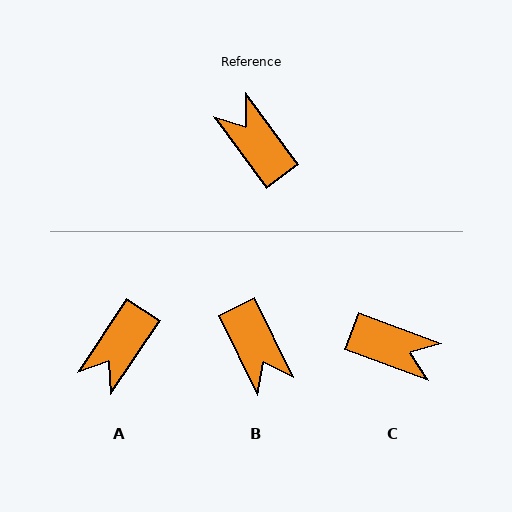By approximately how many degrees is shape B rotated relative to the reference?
Approximately 170 degrees counter-clockwise.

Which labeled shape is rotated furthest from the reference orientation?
B, about 170 degrees away.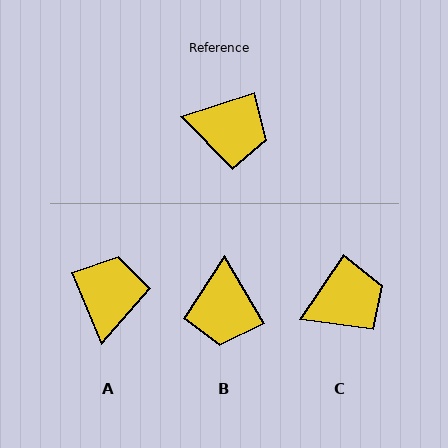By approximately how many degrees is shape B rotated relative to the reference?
Approximately 78 degrees clockwise.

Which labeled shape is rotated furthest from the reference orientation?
A, about 95 degrees away.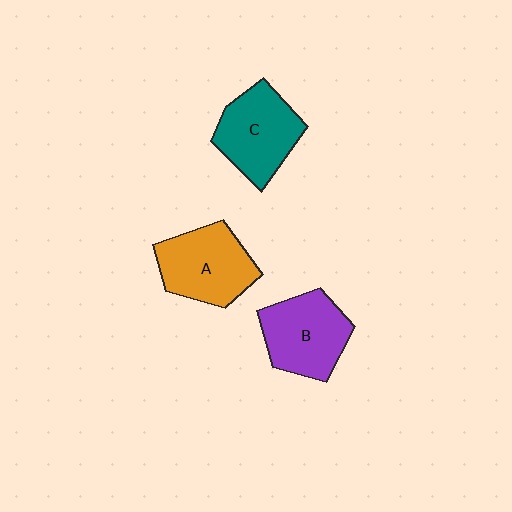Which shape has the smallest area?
Shape C (teal).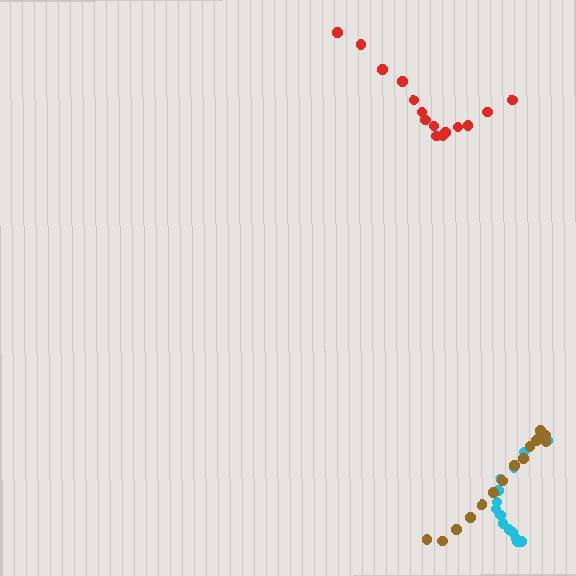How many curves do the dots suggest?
There are 3 distinct paths.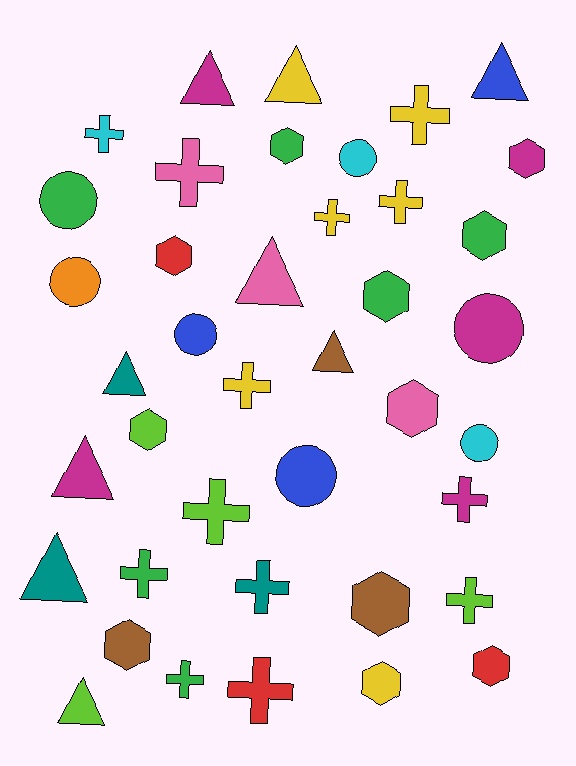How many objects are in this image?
There are 40 objects.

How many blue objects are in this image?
There are 3 blue objects.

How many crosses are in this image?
There are 13 crosses.